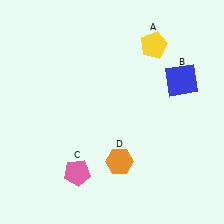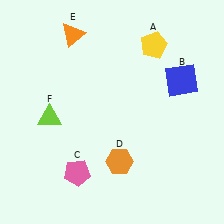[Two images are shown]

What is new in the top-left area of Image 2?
An orange triangle (E) was added in the top-left area of Image 2.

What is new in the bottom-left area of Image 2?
A lime triangle (F) was added in the bottom-left area of Image 2.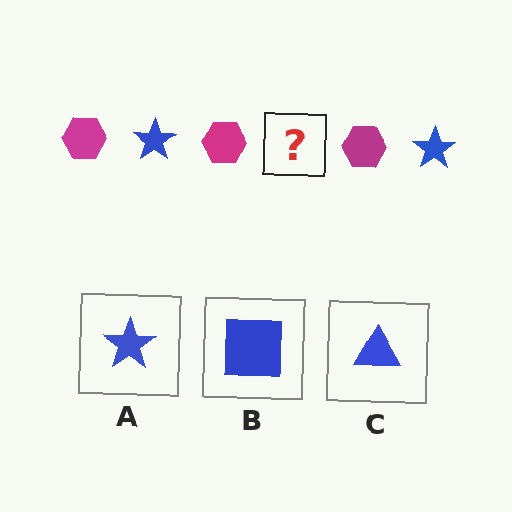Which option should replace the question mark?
Option A.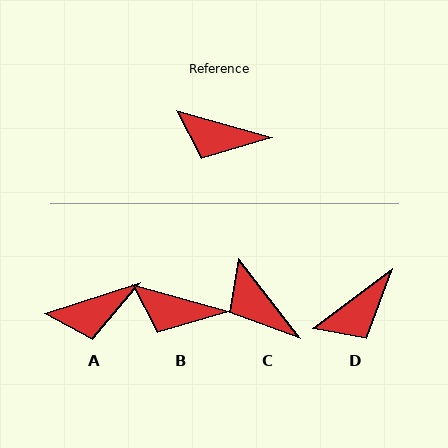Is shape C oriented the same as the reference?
No, it is off by about 37 degrees.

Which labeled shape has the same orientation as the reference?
B.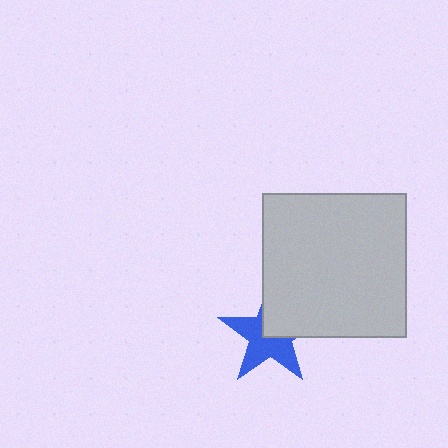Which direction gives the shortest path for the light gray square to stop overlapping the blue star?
Moving toward the upper-right gives the shortest separation.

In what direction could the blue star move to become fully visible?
The blue star could move toward the lower-left. That would shift it out from behind the light gray square entirely.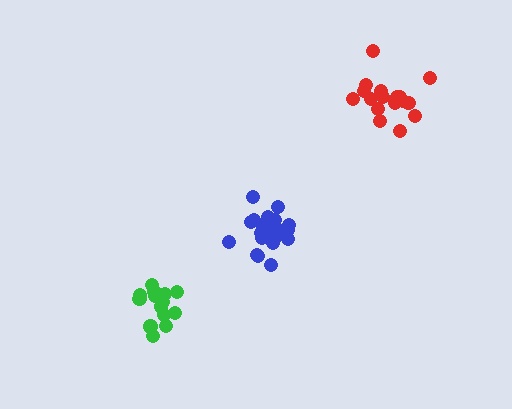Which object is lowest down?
The green cluster is bottommost.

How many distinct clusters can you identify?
There are 3 distinct clusters.